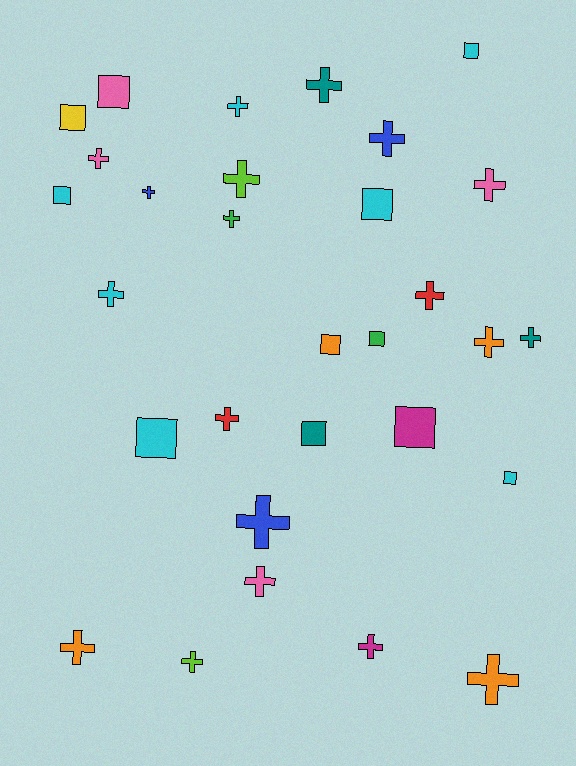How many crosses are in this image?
There are 19 crosses.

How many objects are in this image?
There are 30 objects.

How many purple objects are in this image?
There are no purple objects.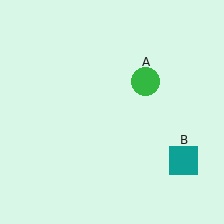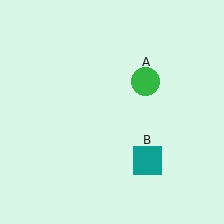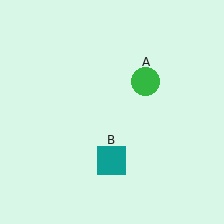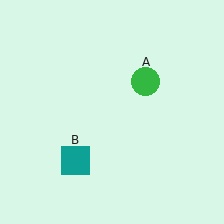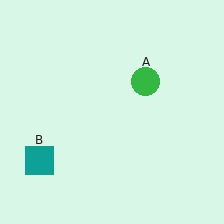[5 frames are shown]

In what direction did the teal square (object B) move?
The teal square (object B) moved left.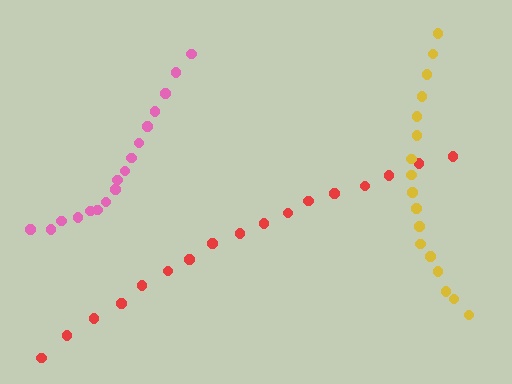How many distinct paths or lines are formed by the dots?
There are 3 distinct paths.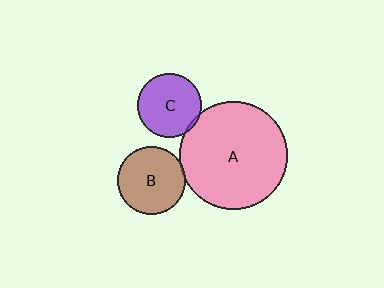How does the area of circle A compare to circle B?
Approximately 2.5 times.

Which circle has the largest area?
Circle A (pink).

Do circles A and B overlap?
Yes.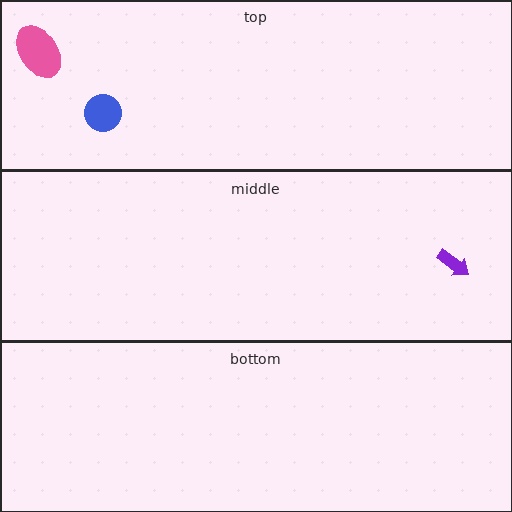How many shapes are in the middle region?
1.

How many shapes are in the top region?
2.